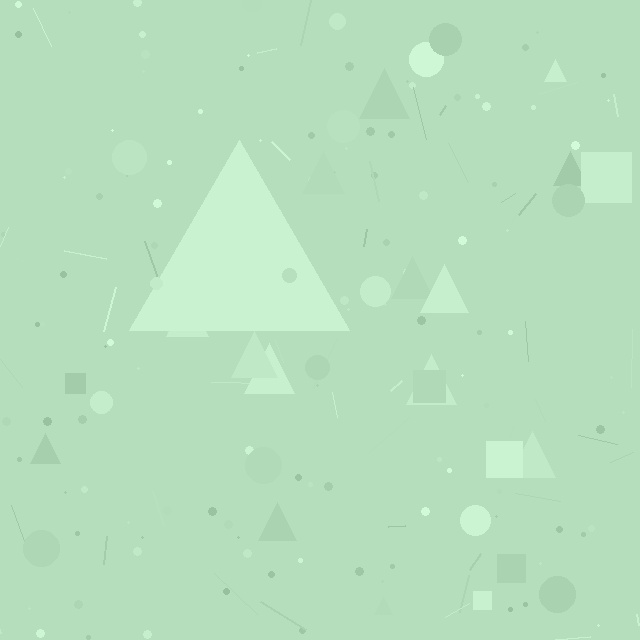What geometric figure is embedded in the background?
A triangle is embedded in the background.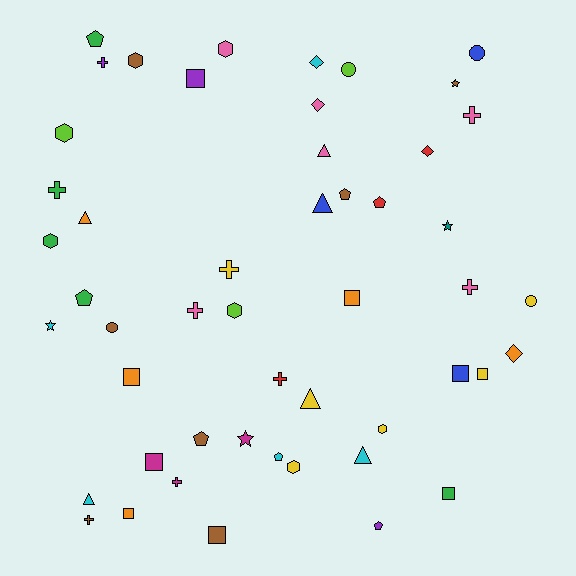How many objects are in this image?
There are 50 objects.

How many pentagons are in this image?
There are 7 pentagons.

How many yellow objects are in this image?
There are 6 yellow objects.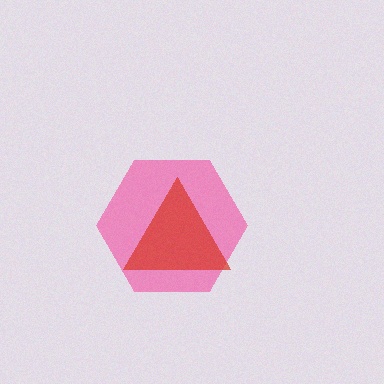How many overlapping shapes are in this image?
There are 2 overlapping shapes in the image.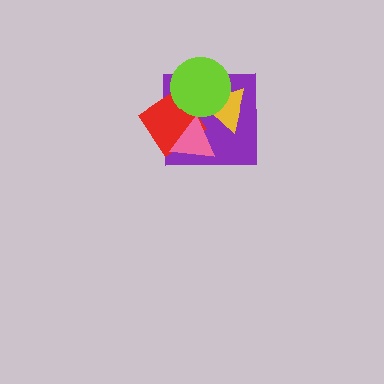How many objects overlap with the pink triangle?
3 objects overlap with the pink triangle.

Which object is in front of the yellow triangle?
The lime circle is in front of the yellow triangle.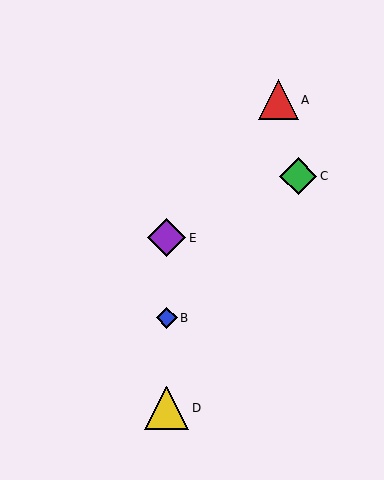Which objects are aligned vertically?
Objects B, D, E are aligned vertically.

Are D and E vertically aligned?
Yes, both are at x≈167.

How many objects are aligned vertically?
3 objects (B, D, E) are aligned vertically.